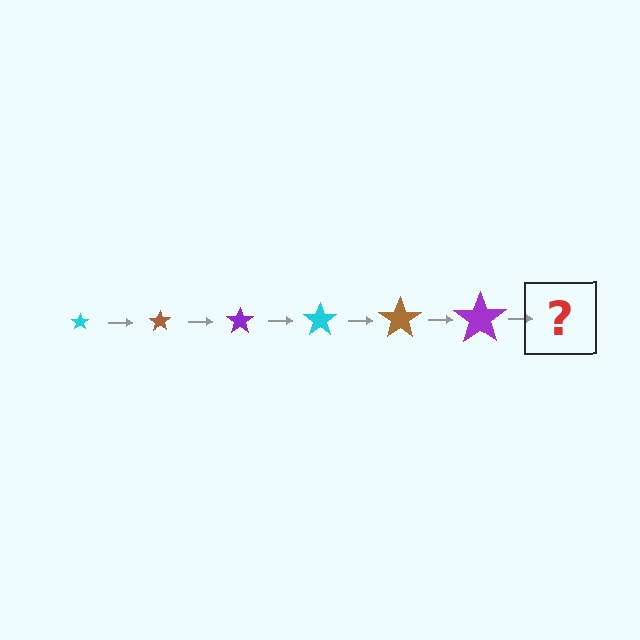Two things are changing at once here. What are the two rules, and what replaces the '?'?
The two rules are that the star grows larger each step and the color cycles through cyan, brown, and purple. The '?' should be a cyan star, larger than the previous one.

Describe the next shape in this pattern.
It should be a cyan star, larger than the previous one.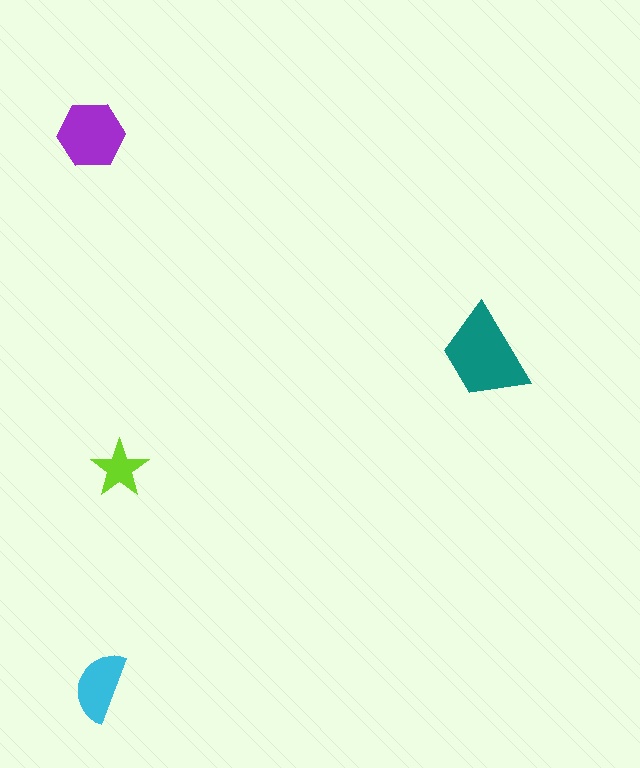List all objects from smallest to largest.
The lime star, the cyan semicircle, the purple hexagon, the teal trapezoid.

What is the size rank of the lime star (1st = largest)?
4th.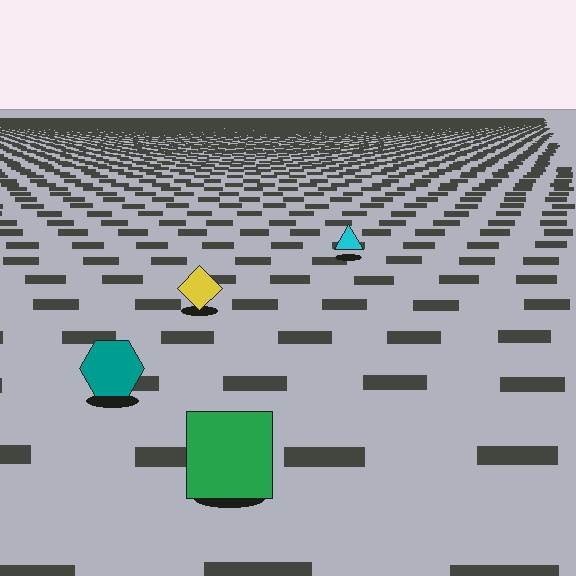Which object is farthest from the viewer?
The cyan triangle is farthest from the viewer. It appears smaller and the ground texture around it is denser.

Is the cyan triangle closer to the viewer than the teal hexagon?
No. The teal hexagon is closer — you can tell from the texture gradient: the ground texture is coarser near it.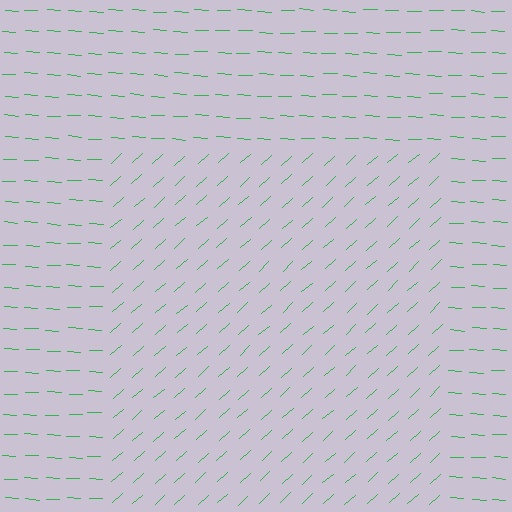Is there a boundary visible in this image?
Yes, there is a texture boundary formed by a change in line orientation.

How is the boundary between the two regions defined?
The boundary is defined purely by a change in line orientation (approximately 45 degrees difference). All lines are the same color and thickness.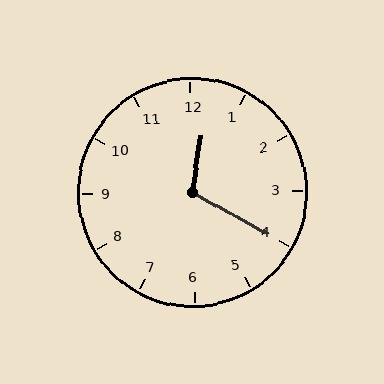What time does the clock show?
12:20.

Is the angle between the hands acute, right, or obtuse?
It is obtuse.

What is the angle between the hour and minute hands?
Approximately 110 degrees.